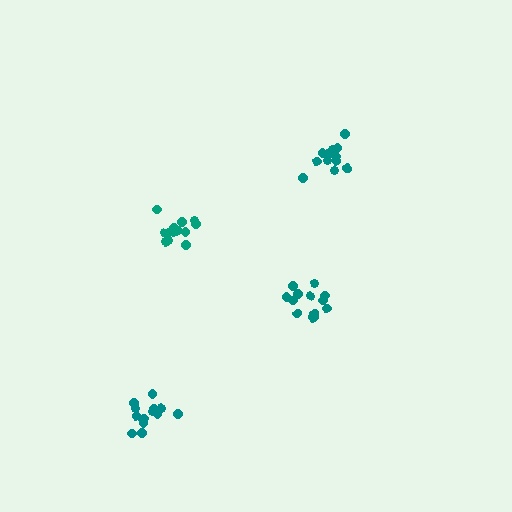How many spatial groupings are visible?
There are 4 spatial groupings.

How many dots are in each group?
Group 1: 13 dots, Group 2: 13 dots, Group 3: 12 dots, Group 4: 13 dots (51 total).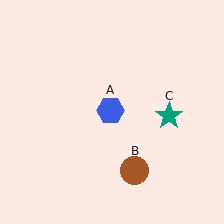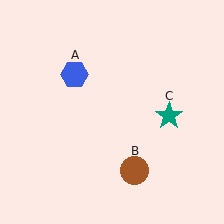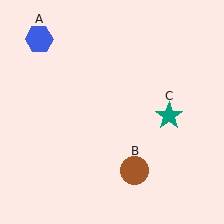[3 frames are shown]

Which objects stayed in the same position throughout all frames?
Brown circle (object B) and teal star (object C) remained stationary.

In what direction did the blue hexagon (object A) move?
The blue hexagon (object A) moved up and to the left.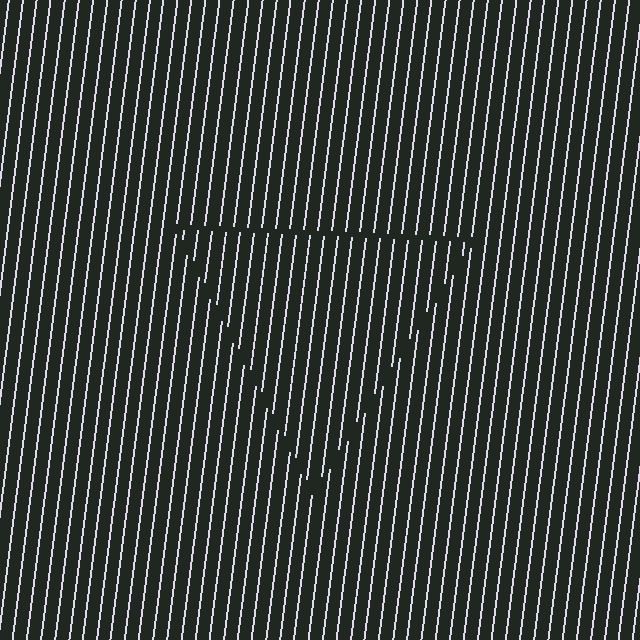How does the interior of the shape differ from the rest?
The interior of the shape contains the same grating, shifted by half a period — the contour is defined by the phase discontinuity where line-ends from the inner and outer gratings abut.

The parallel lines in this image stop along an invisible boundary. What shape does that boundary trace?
An illusory triangle. The interior of the shape contains the same grating, shifted by half a period — the contour is defined by the phase discontinuity where line-ends from the inner and outer gratings abut.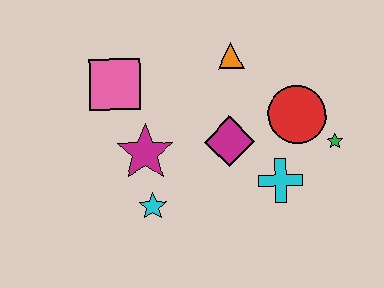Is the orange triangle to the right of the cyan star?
Yes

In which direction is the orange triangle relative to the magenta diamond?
The orange triangle is above the magenta diamond.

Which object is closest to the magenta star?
The cyan star is closest to the magenta star.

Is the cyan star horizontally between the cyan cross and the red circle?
No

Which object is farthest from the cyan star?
The green star is farthest from the cyan star.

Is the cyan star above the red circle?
No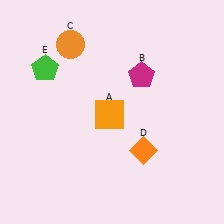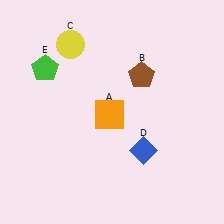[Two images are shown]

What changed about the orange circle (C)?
In Image 1, C is orange. In Image 2, it changed to yellow.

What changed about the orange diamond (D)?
In Image 1, D is orange. In Image 2, it changed to blue.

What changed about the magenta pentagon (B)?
In Image 1, B is magenta. In Image 2, it changed to brown.